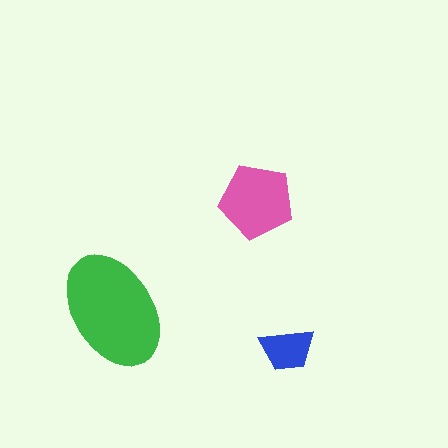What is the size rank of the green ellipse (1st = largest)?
1st.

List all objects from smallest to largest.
The blue trapezoid, the pink pentagon, the green ellipse.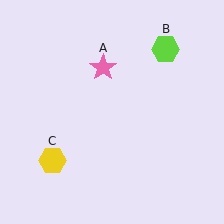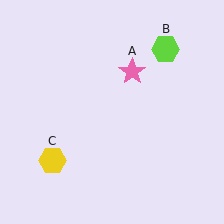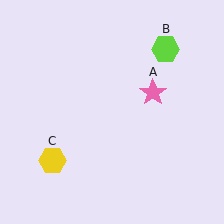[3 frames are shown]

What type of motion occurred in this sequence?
The pink star (object A) rotated clockwise around the center of the scene.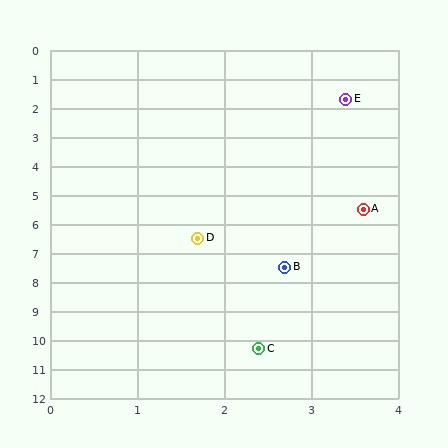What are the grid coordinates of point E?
Point E is at approximately (3.4, 1.7).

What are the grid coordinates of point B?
Point B is at approximately (2.7, 7.5).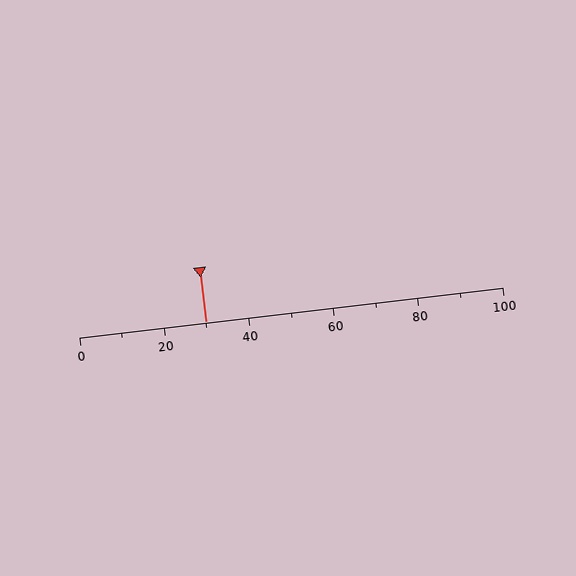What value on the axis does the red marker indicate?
The marker indicates approximately 30.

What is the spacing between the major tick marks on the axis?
The major ticks are spaced 20 apart.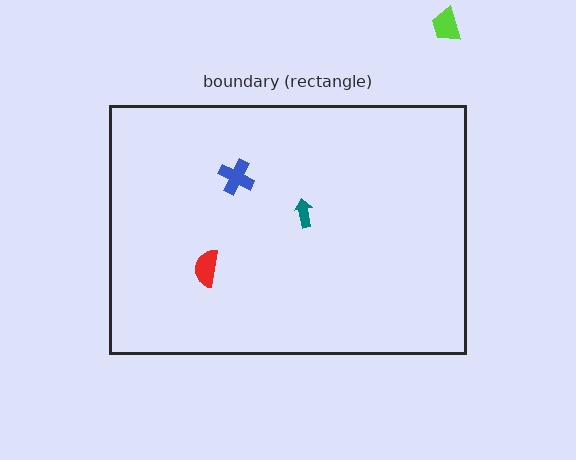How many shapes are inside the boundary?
3 inside, 1 outside.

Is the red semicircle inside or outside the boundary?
Inside.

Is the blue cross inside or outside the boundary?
Inside.